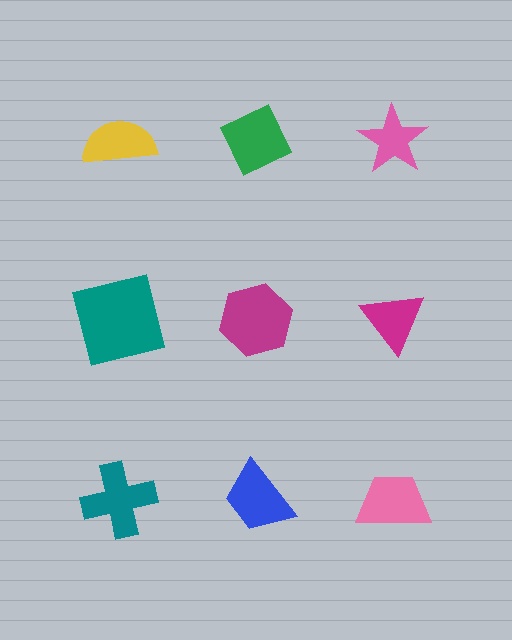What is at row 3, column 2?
A blue trapezoid.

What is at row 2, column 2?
A magenta hexagon.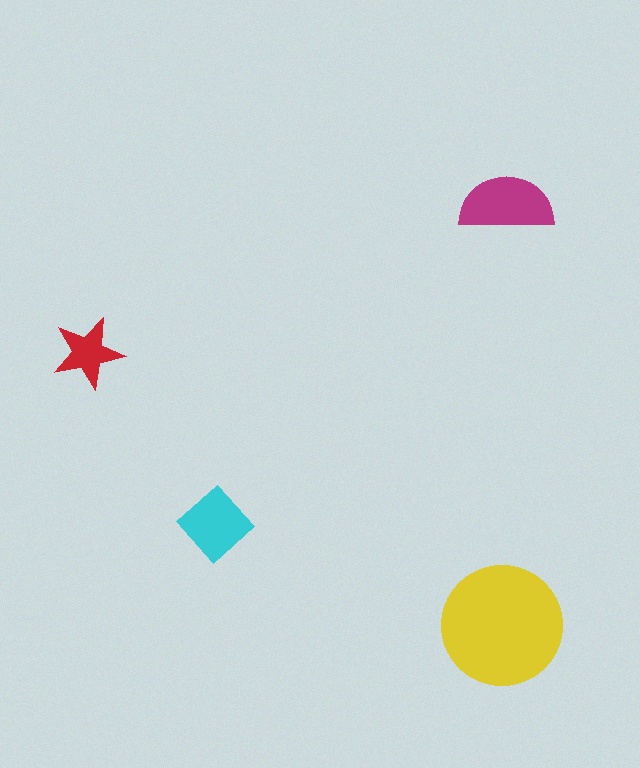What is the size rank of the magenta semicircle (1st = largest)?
2nd.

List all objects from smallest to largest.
The red star, the cyan diamond, the magenta semicircle, the yellow circle.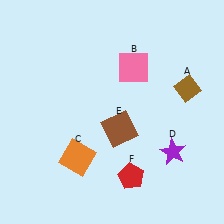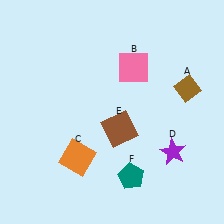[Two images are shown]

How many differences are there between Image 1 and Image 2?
There is 1 difference between the two images.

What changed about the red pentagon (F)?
In Image 1, F is red. In Image 2, it changed to teal.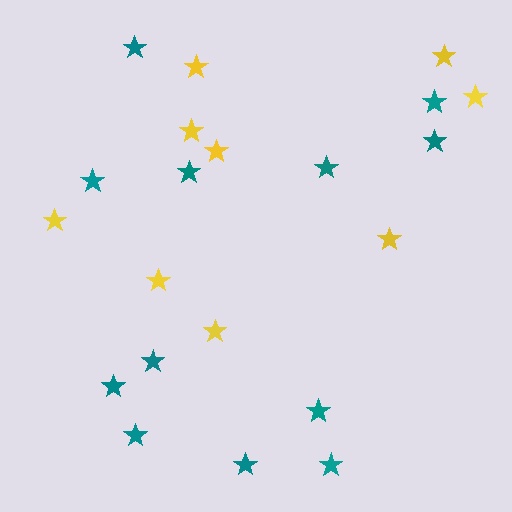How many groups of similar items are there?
There are 2 groups: one group of yellow stars (9) and one group of teal stars (12).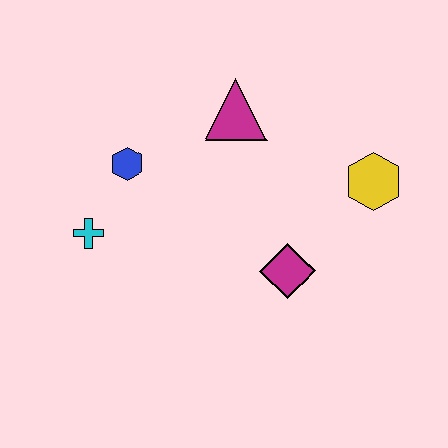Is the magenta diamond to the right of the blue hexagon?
Yes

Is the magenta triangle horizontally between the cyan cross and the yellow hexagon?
Yes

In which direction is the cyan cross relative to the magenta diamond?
The cyan cross is to the left of the magenta diamond.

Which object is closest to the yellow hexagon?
The magenta diamond is closest to the yellow hexagon.